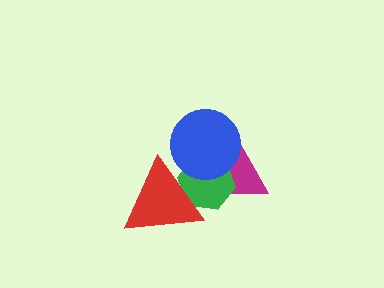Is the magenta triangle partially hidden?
Yes, it is partially covered by another shape.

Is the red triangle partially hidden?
Yes, it is partially covered by another shape.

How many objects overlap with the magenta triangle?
3 objects overlap with the magenta triangle.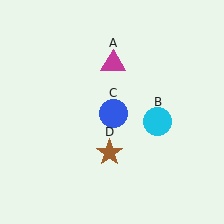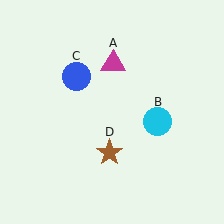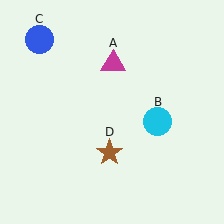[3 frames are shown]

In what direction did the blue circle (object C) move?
The blue circle (object C) moved up and to the left.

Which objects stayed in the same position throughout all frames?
Magenta triangle (object A) and cyan circle (object B) and brown star (object D) remained stationary.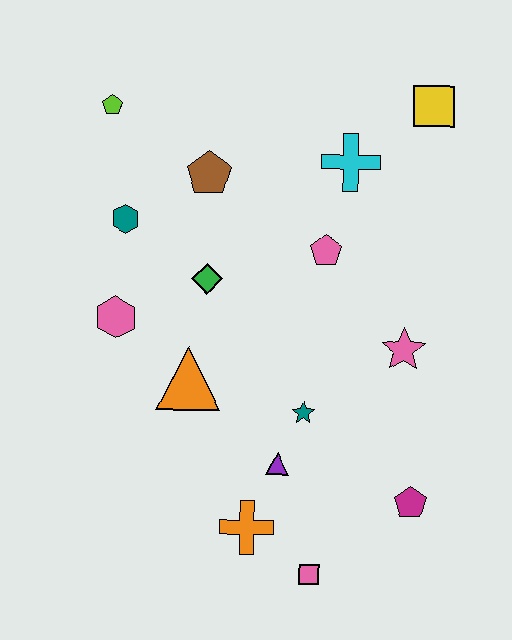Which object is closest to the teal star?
The purple triangle is closest to the teal star.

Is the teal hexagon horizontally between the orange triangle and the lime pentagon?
Yes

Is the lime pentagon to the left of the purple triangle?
Yes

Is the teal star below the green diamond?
Yes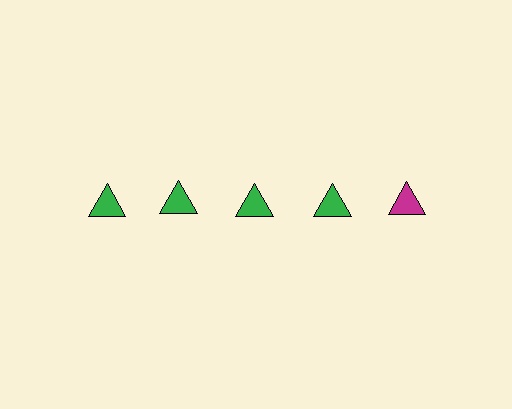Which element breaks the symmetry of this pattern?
The magenta triangle in the top row, rightmost column breaks the symmetry. All other shapes are green triangles.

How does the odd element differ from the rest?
It has a different color: magenta instead of green.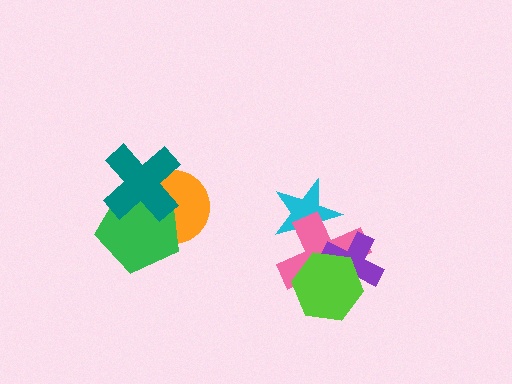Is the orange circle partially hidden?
Yes, it is partially covered by another shape.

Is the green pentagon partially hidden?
Yes, it is partially covered by another shape.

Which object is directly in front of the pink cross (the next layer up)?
The purple cross is directly in front of the pink cross.